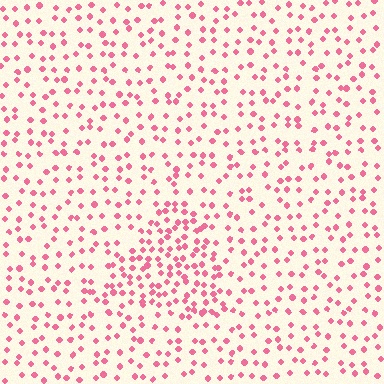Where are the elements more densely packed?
The elements are more densely packed inside the triangle boundary.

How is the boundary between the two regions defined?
The boundary is defined by a change in element density (approximately 1.9x ratio). All elements are the same color, size, and shape.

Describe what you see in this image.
The image contains small pink elements arranged at two different densities. A triangle-shaped region is visible where the elements are more densely packed than the surrounding area.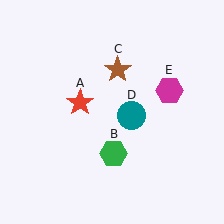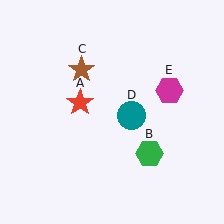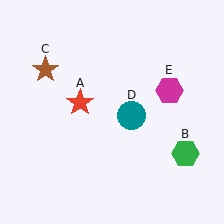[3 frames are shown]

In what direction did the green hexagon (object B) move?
The green hexagon (object B) moved right.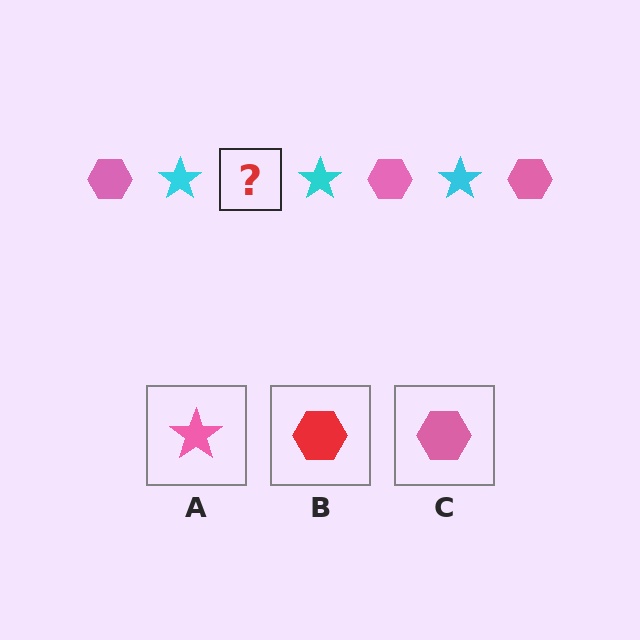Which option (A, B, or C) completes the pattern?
C.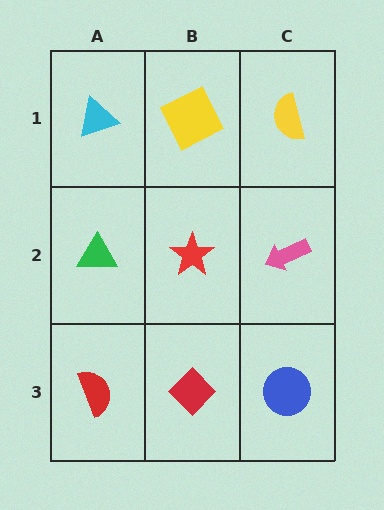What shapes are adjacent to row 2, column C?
A yellow semicircle (row 1, column C), a blue circle (row 3, column C), a red star (row 2, column B).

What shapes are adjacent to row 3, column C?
A pink arrow (row 2, column C), a red diamond (row 3, column B).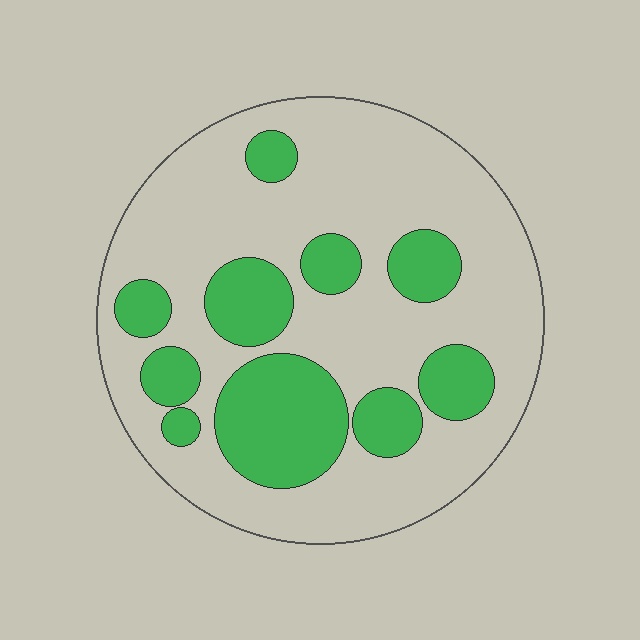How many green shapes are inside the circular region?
10.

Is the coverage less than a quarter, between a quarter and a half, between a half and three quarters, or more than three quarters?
Between a quarter and a half.